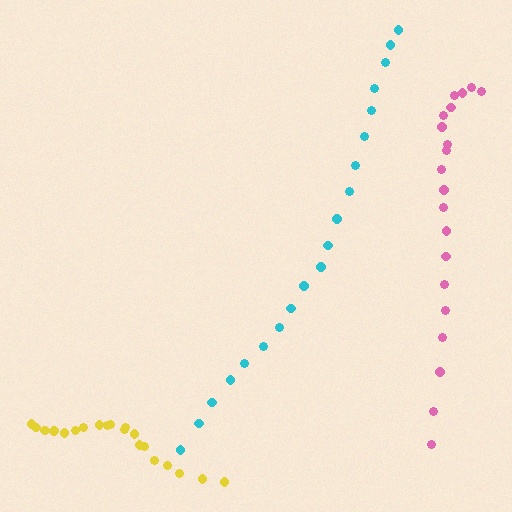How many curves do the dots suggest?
There are 3 distinct paths.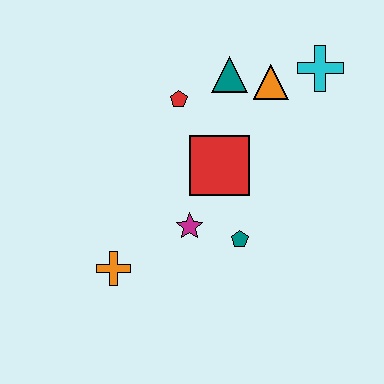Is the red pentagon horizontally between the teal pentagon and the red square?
No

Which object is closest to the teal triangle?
The orange triangle is closest to the teal triangle.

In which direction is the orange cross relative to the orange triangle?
The orange cross is below the orange triangle.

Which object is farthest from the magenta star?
The cyan cross is farthest from the magenta star.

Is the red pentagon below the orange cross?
No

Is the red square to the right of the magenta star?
Yes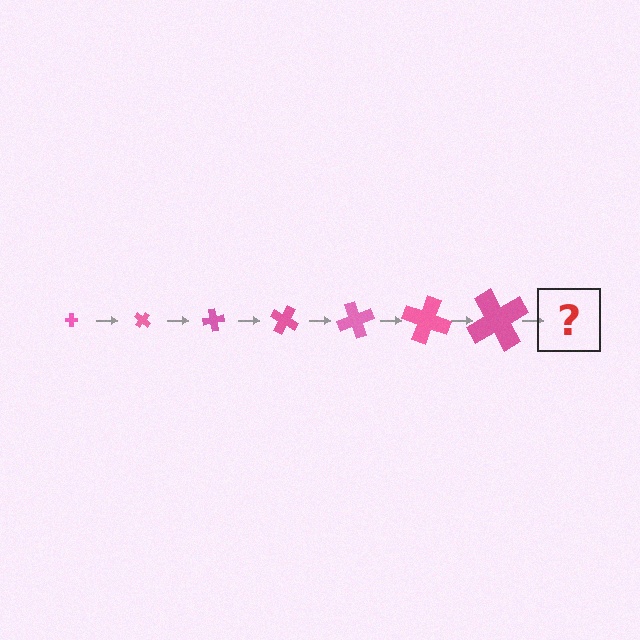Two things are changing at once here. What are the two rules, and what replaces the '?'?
The two rules are that the cross grows larger each step and it rotates 40 degrees each step. The '?' should be a cross, larger than the previous one and rotated 280 degrees from the start.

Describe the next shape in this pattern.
It should be a cross, larger than the previous one and rotated 280 degrees from the start.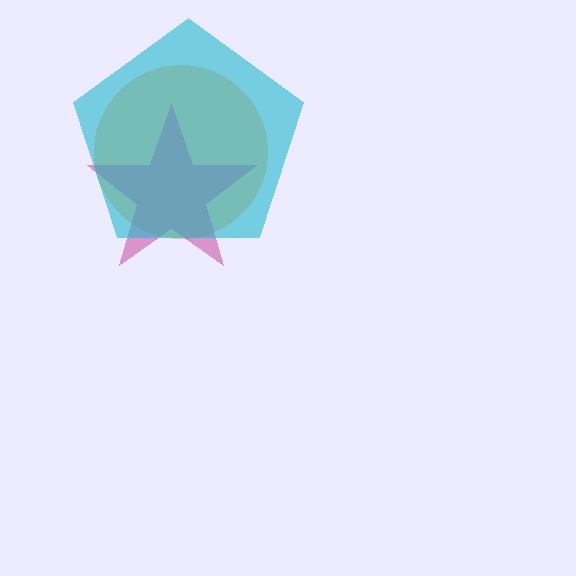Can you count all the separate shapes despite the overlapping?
Yes, there are 3 separate shapes.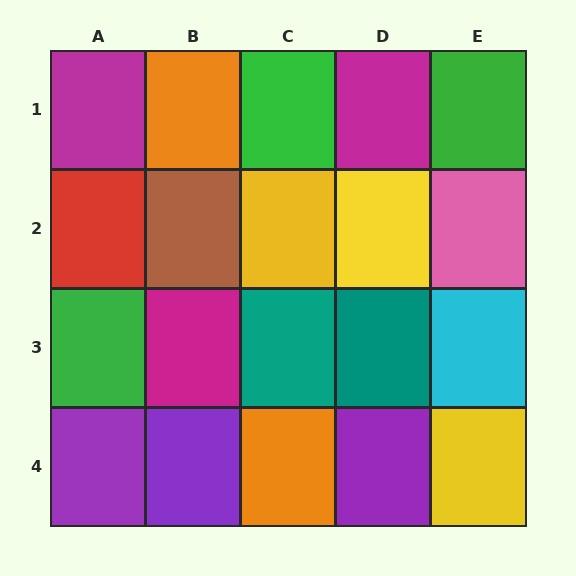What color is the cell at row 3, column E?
Cyan.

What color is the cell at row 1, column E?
Green.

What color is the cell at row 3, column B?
Magenta.